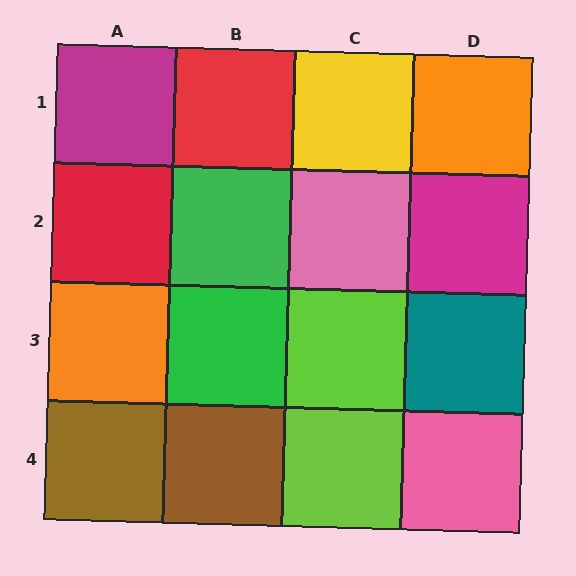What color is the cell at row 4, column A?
Brown.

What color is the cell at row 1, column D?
Orange.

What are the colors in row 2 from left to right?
Red, green, pink, magenta.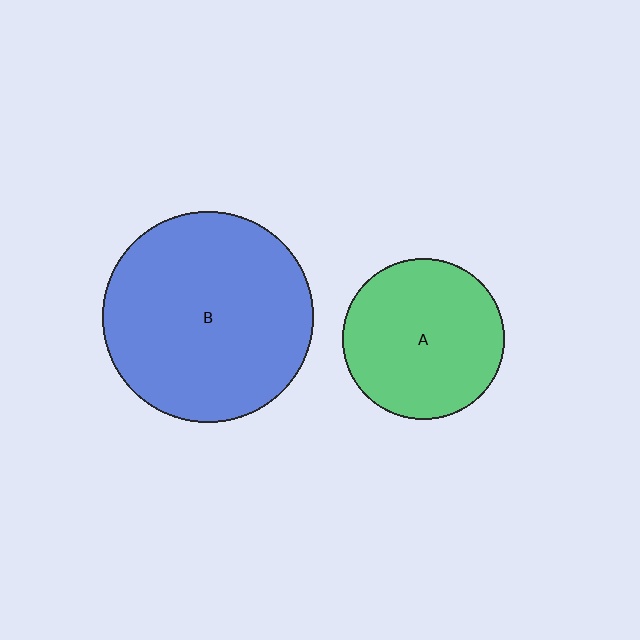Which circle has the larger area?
Circle B (blue).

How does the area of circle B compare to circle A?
Approximately 1.7 times.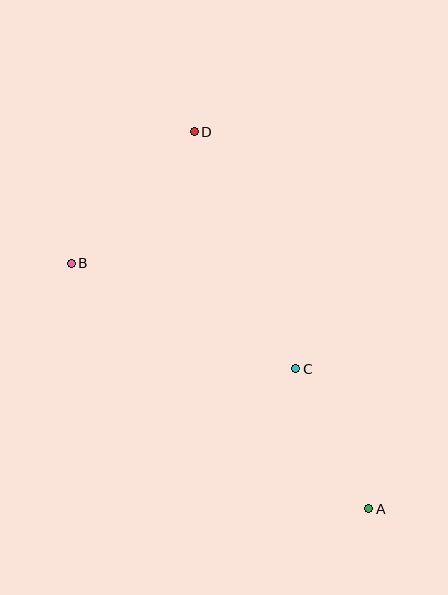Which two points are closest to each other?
Points A and C are closest to each other.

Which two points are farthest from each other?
Points A and D are farthest from each other.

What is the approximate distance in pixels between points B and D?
The distance between B and D is approximately 180 pixels.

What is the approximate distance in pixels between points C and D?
The distance between C and D is approximately 258 pixels.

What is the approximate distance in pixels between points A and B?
The distance between A and B is approximately 386 pixels.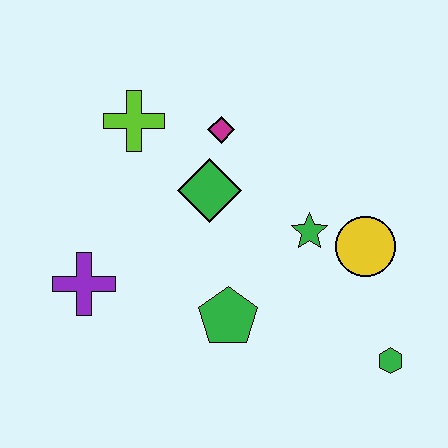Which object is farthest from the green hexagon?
The lime cross is farthest from the green hexagon.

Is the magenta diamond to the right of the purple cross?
Yes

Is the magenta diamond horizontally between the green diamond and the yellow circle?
Yes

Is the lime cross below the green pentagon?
No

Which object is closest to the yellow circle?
The green star is closest to the yellow circle.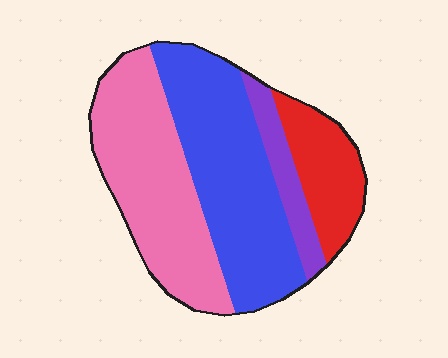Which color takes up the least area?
Purple, at roughly 10%.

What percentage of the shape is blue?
Blue takes up between a third and a half of the shape.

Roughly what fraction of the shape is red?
Red takes up less than a quarter of the shape.